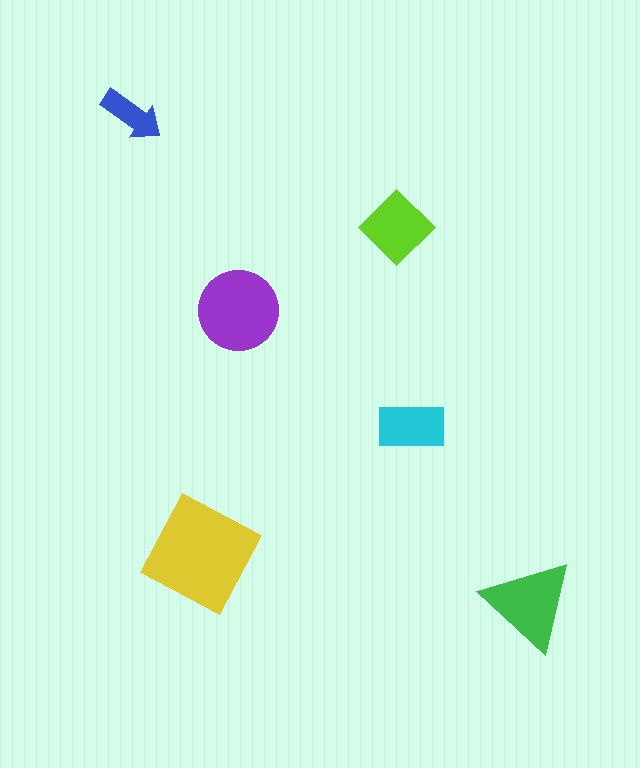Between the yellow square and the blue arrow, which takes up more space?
The yellow square.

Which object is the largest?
The yellow square.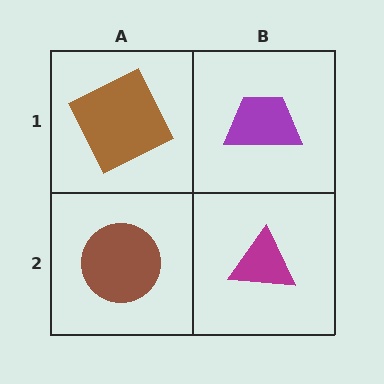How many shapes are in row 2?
2 shapes.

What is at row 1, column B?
A purple trapezoid.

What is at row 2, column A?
A brown circle.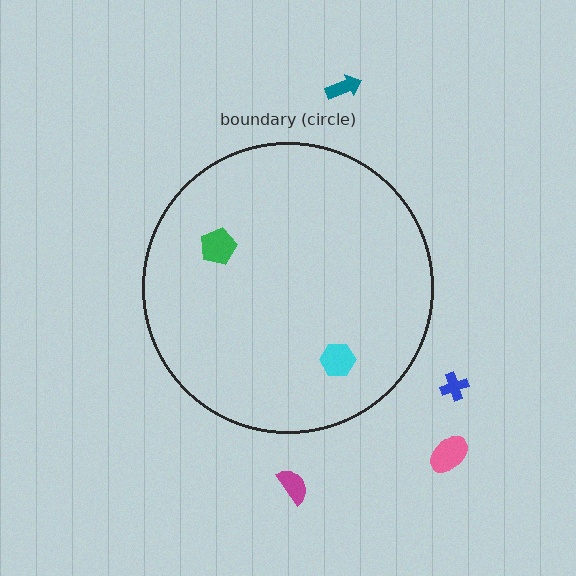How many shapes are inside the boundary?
2 inside, 4 outside.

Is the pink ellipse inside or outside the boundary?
Outside.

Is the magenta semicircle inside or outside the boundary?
Outside.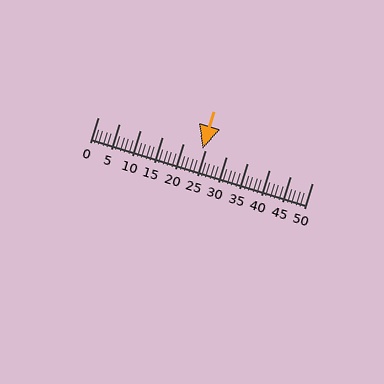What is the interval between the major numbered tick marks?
The major tick marks are spaced 5 units apart.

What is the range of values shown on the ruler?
The ruler shows values from 0 to 50.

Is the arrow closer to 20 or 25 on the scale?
The arrow is closer to 25.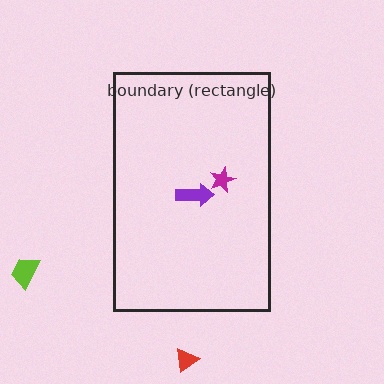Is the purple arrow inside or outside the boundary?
Inside.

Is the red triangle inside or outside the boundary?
Outside.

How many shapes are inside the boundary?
2 inside, 2 outside.